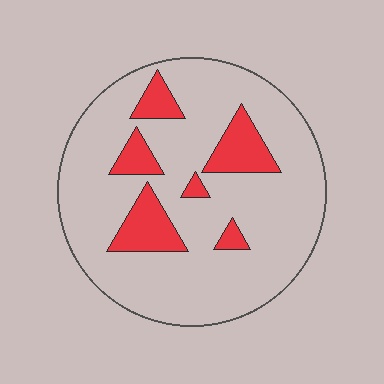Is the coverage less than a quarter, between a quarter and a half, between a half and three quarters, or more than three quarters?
Less than a quarter.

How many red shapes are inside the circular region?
6.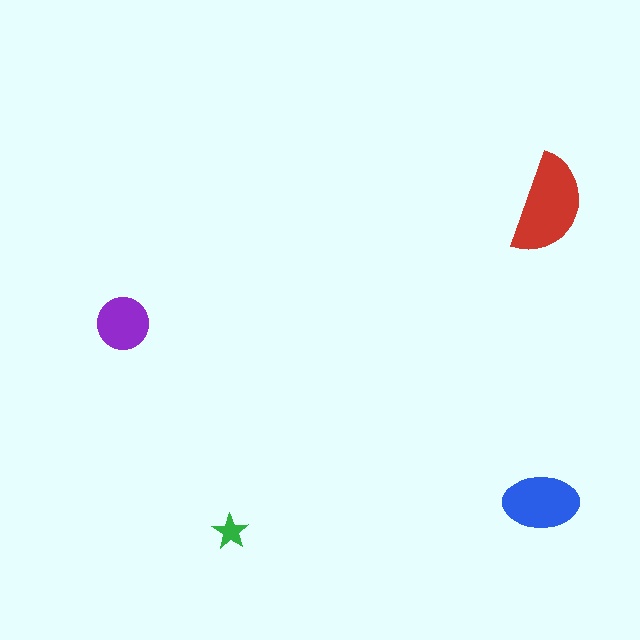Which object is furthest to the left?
The purple circle is leftmost.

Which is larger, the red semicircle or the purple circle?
The red semicircle.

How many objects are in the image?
There are 4 objects in the image.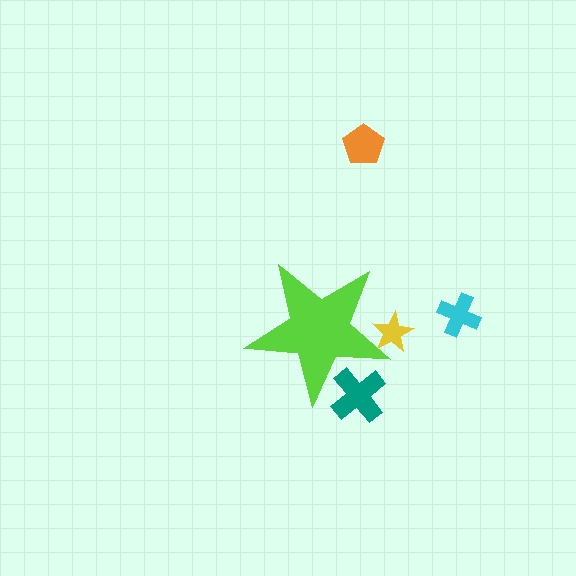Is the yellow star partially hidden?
Yes, the yellow star is partially hidden behind the lime star.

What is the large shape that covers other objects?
A lime star.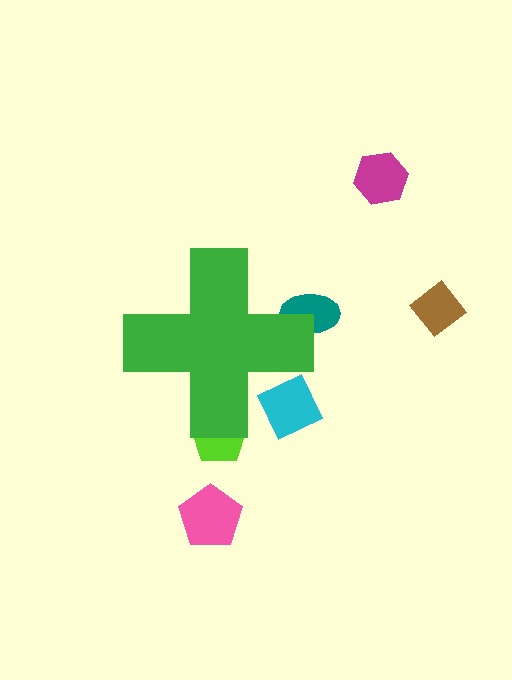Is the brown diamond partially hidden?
No, the brown diamond is fully visible.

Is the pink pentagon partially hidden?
No, the pink pentagon is fully visible.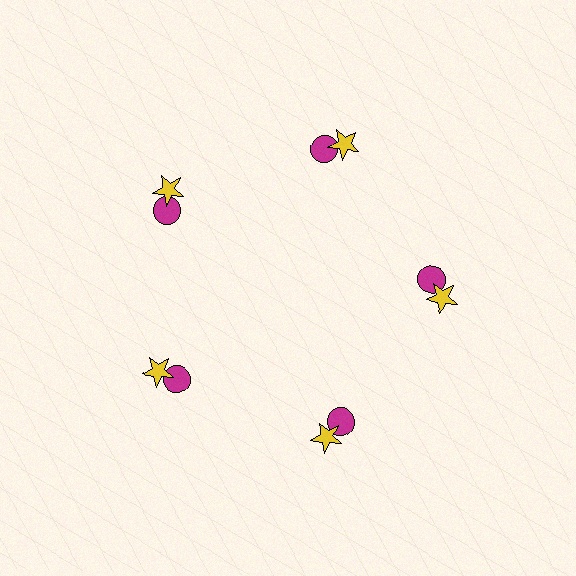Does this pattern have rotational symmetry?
Yes, this pattern has 5-fold rotational symmetry. It looks the same after rotating 72 degrees around the center.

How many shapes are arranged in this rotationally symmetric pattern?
There are 10 shapes, arranged in 5 groups of 2.